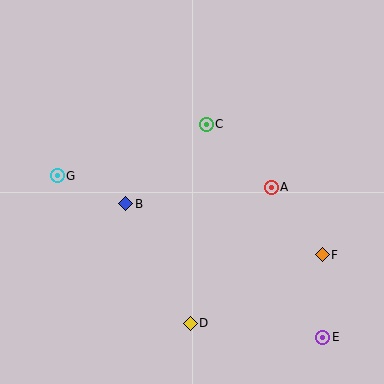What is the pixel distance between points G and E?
The distance between G and E is 311 pixels.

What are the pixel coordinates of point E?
Point E is at (323, 337).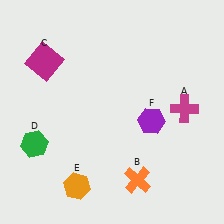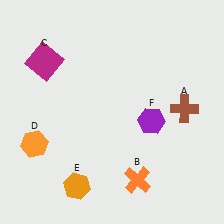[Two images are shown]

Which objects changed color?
A changed from magenta to brown. D changed from green to orange.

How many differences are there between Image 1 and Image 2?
There are 2 differences between the two images.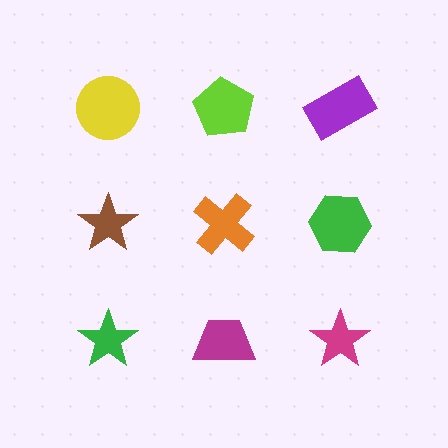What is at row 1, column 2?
A lime pentagon.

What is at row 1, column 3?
A purple rectangle.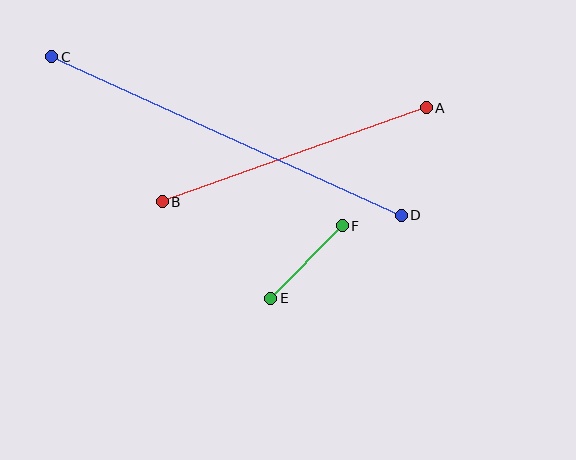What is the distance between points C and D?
The distance is approximately 384 pixels.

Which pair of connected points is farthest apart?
Points C and D are farthest apart.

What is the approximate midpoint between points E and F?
The midpoint is at approximately (307, 262) pixels.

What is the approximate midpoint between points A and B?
The midpoint is at approximately (294, 155) pixels.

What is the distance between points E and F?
The distance is approximately 102 pixels.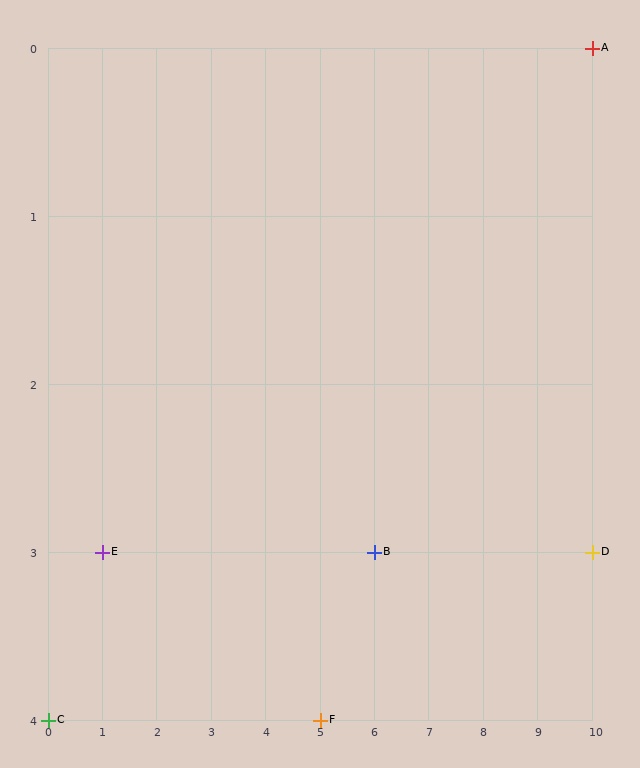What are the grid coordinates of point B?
Point B is at grid coordinates (6, 3).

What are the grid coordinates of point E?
Point E is at grid coordinates (1, 3).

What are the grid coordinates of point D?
Point D is at grid coordinates (10, 3).